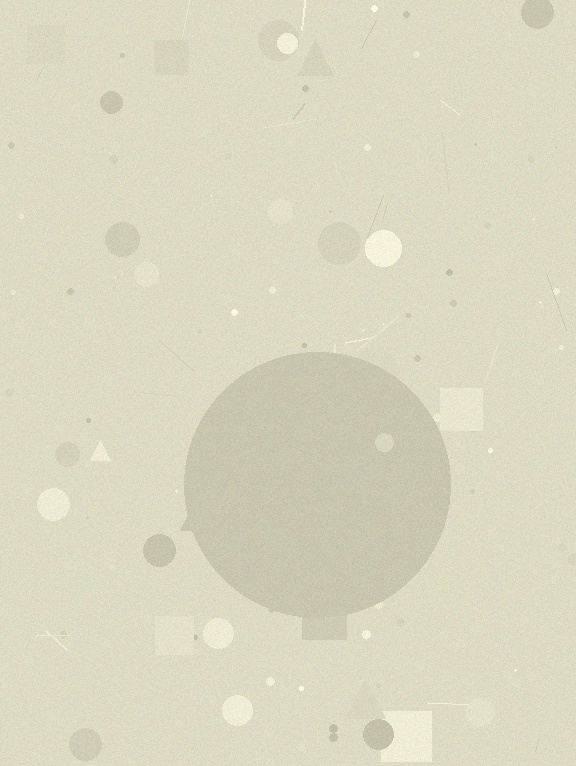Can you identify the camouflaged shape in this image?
The camouflaged shape is a circle.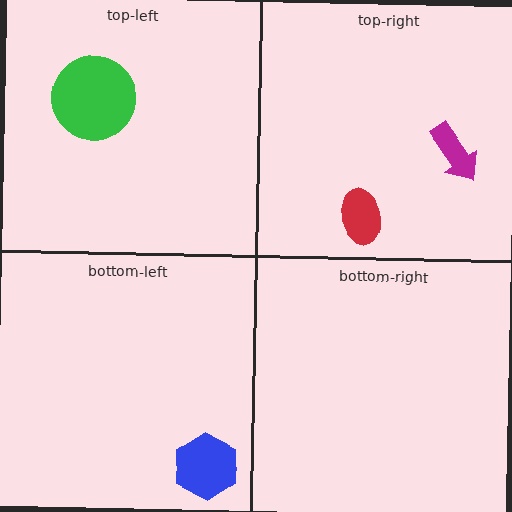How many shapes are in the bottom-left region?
1.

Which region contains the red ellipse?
The top-right region.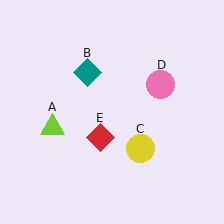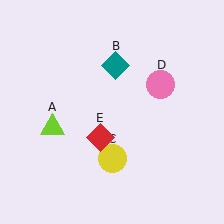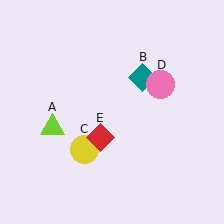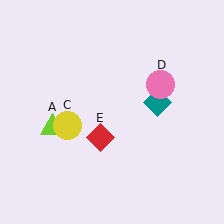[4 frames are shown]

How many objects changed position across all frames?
2 objects changed position: teal diamond (object B), yellow circle (object C).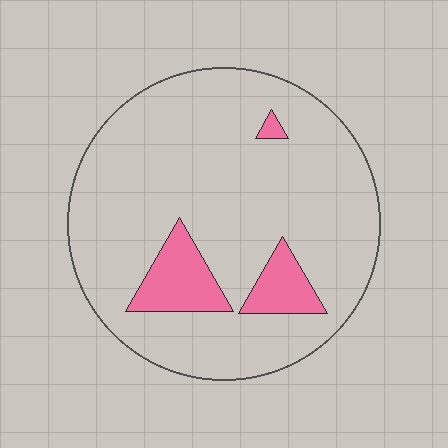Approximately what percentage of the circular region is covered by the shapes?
Approximately 10%.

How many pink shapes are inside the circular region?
3.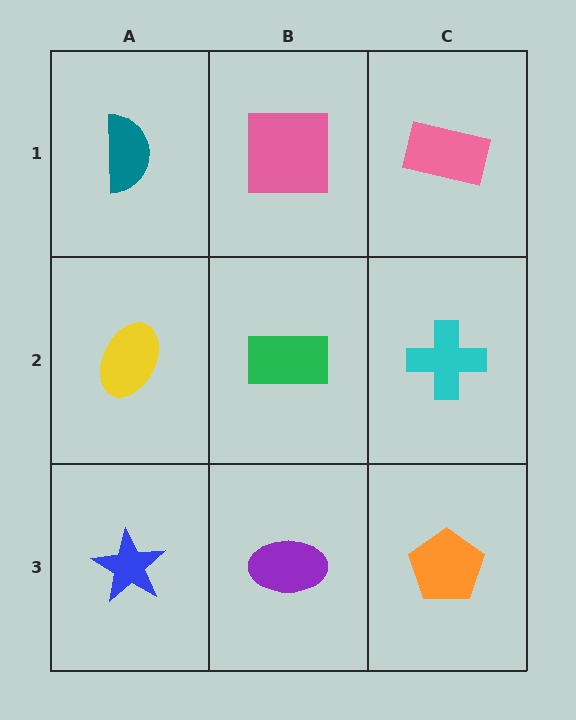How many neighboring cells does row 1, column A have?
2.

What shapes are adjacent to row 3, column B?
A green rectangle (row 2, column B), a blue star (row 3, column A), an orange pentagon (row 3, column C).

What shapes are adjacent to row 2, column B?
A pink square (row 1, column B), a purple ellipse (row 3, column B), a yellow ellipse (row 2, column A), a cyan cross (row 2, column C).